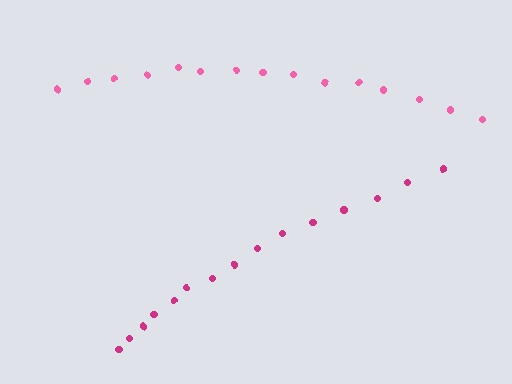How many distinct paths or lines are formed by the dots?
There are 2 distinct paths.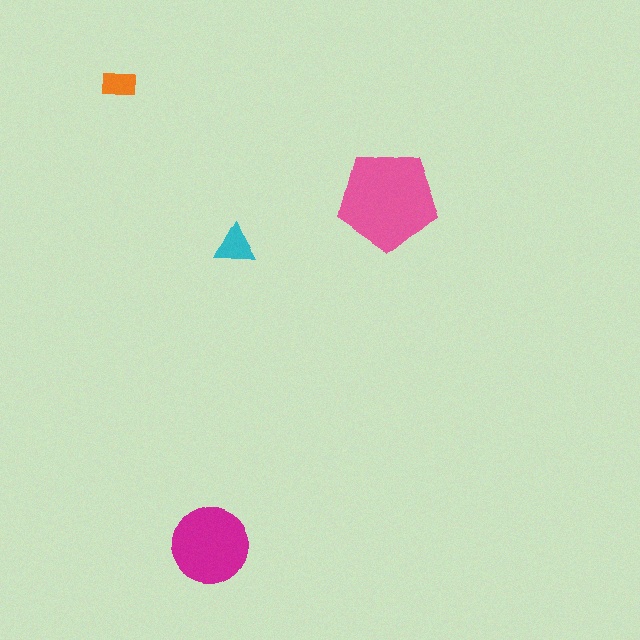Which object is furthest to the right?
The pink pentagon is rightmost.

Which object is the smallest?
The orange rectangle.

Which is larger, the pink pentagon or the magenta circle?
The pink pentagon.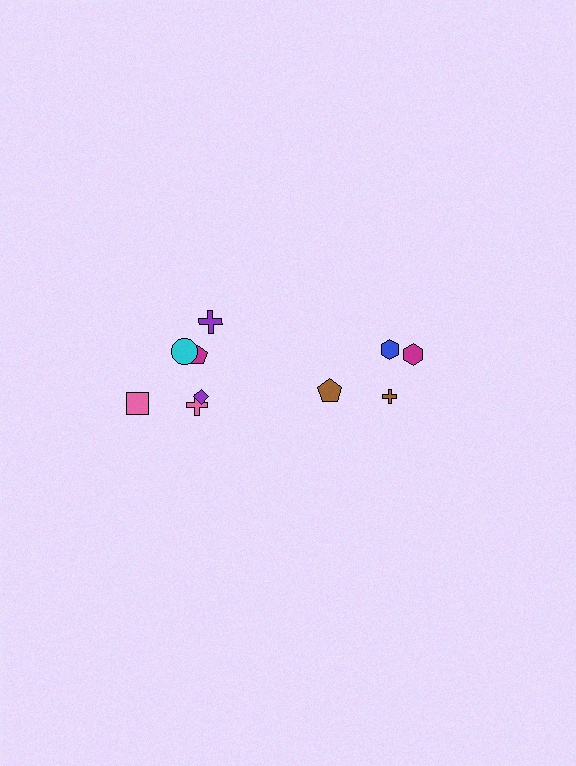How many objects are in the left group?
There are 6 objects.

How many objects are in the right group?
There are 4 objects.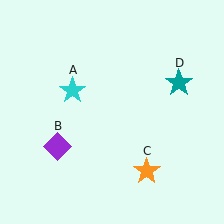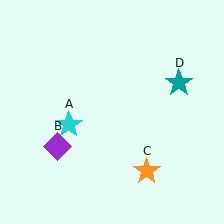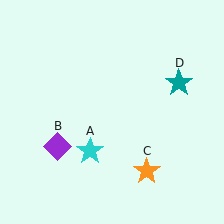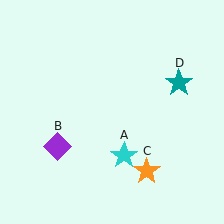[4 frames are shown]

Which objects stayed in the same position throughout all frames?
Purple diamond (object B) and orange star (object C) and teal star (object D) remained stationary.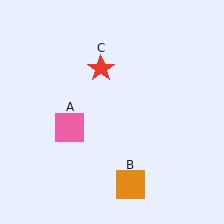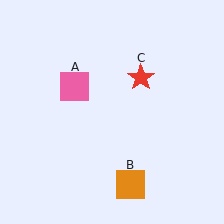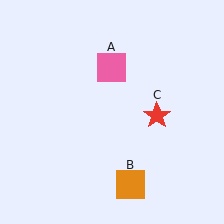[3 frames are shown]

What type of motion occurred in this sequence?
The pink square (object A), red star (object C) rotated clockwise around the center of the scene.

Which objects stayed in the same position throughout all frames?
Orange square (object B) remained stationary.